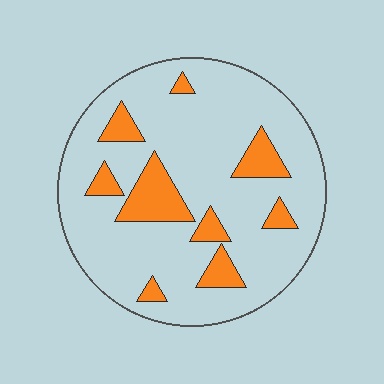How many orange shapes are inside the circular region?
9.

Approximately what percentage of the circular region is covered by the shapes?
Approximately 15%.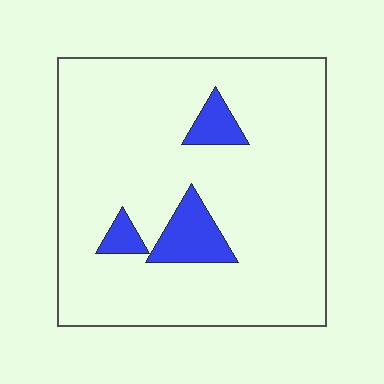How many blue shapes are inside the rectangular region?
3.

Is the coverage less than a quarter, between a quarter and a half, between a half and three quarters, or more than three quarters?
Less than a quarter.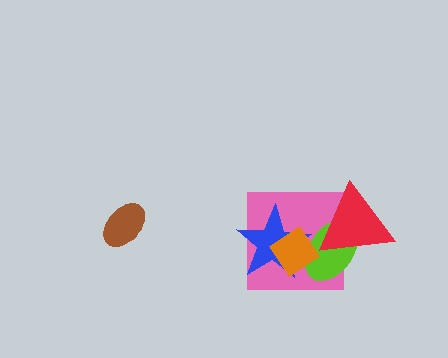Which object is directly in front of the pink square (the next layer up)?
The lime ellipse is directly in front of the pink square.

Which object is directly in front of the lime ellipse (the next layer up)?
The red triangle is directly in front of the lime ellipse.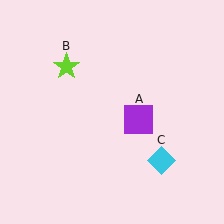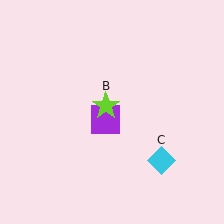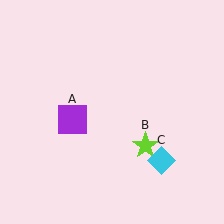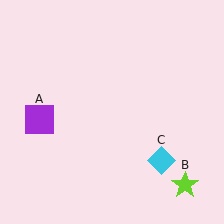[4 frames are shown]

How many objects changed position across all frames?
2 objects changed position: purple square (object A), lime star (object B).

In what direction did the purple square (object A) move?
The purple square (object A) moved left.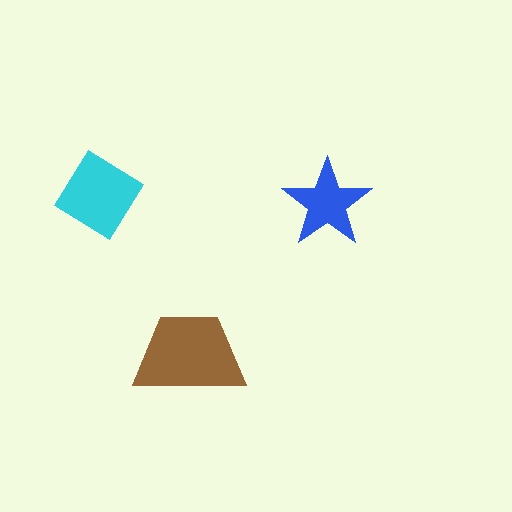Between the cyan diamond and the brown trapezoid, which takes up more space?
The brown trapezoid.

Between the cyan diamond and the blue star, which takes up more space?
The cyan diamond.